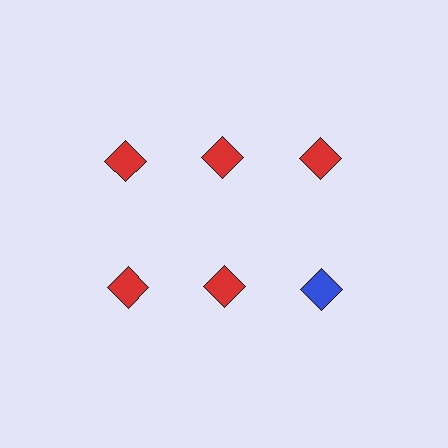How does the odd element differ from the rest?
It has a different color: blue instead of red.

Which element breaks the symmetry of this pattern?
The blue diamond in the second row, center column breaks the symmetry. All other shapes are red diamonds.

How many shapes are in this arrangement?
There are 6 shapes arranged in a grid pattern.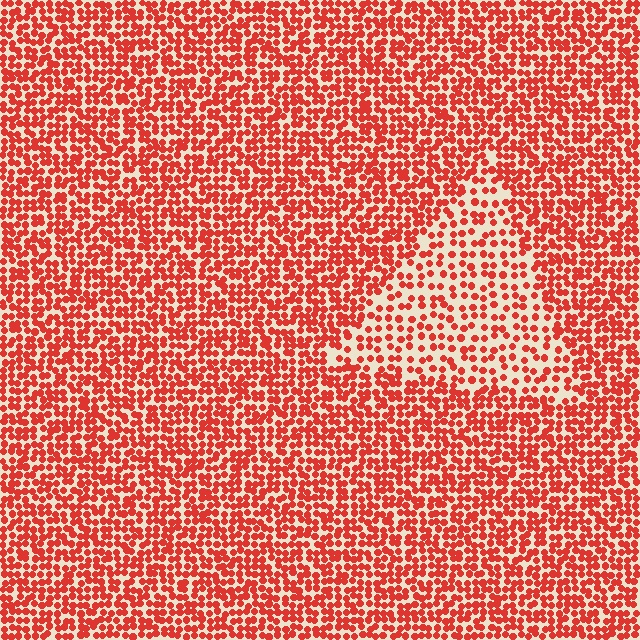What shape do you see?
I see a triangle.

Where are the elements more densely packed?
The elements are more densely packed outside the triangle boundary.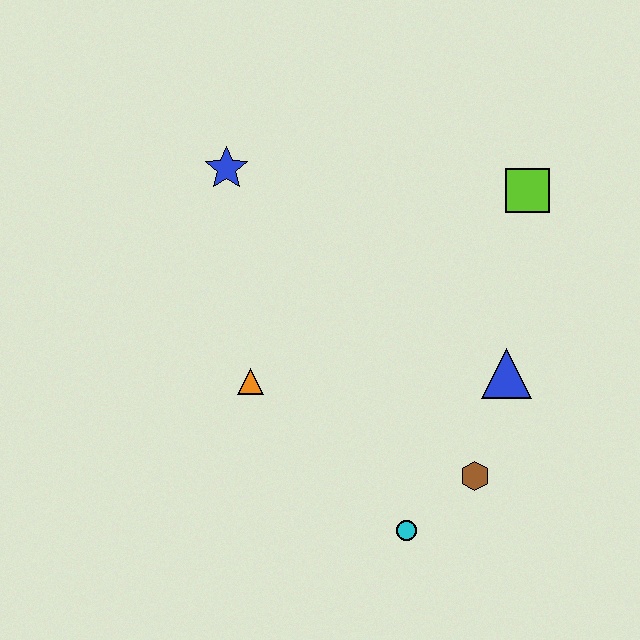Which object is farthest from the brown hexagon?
The blue star is farthest from the brown hexagon.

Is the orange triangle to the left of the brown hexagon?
Yes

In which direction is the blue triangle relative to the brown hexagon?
The blue triangle is above the brown hexagon.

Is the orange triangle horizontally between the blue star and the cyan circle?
Yes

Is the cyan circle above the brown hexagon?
No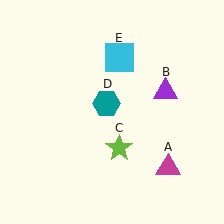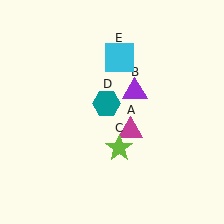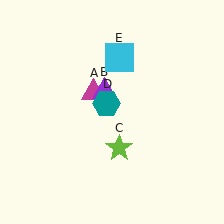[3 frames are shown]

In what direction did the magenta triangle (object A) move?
The magenta triangle (object A) moved up and to the left.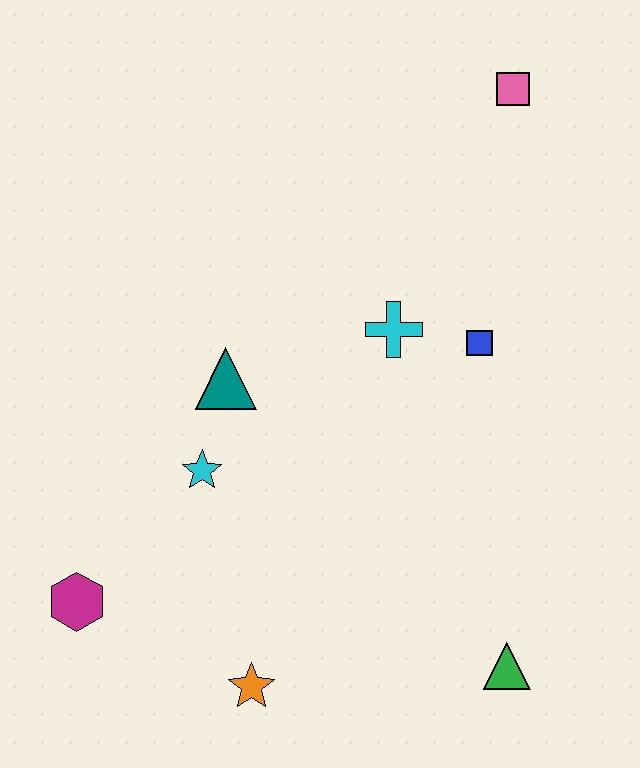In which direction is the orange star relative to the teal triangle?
The orange star is below the teal triangle.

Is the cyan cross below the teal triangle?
No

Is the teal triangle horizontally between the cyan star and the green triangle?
Yes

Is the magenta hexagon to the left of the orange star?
Yes